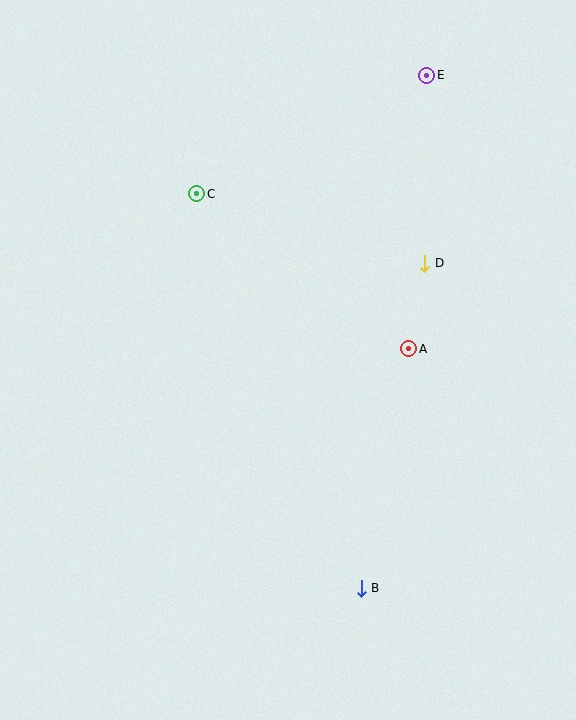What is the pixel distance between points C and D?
The distance between C and D is 238 pixels.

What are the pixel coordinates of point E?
Point E is at (427, 75).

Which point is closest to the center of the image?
Point A at (409, 349) is closest to the center.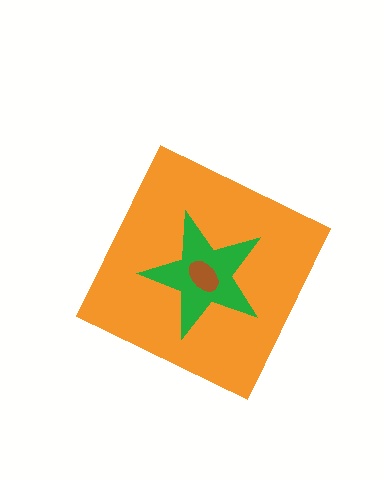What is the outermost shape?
The orange diamond.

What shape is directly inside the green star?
The brown ellipse.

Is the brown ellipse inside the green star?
Yes.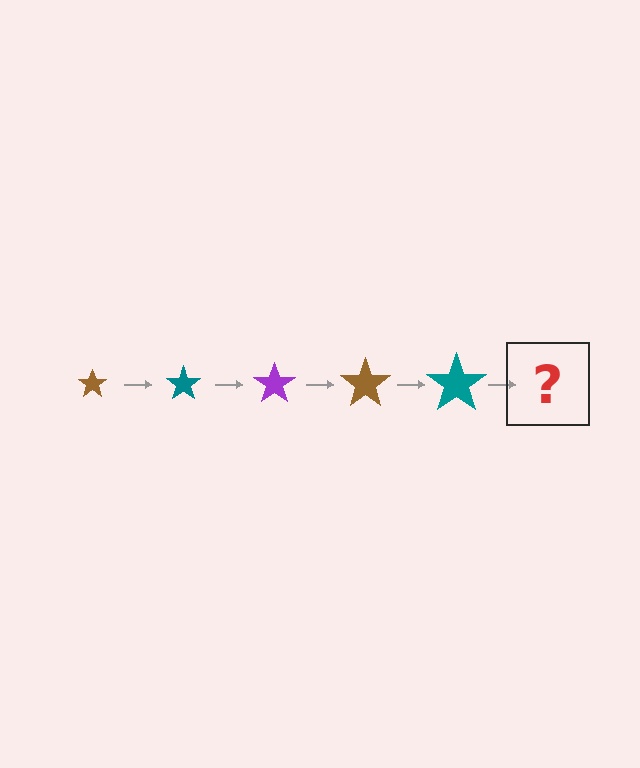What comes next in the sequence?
The next element should be a purple star, larger than the previous one.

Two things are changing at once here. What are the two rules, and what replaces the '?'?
The two rules are that the star grows larger each step and the color cycles through brown, teal, and purple. The '?' should be a purple star, larger than the previous one.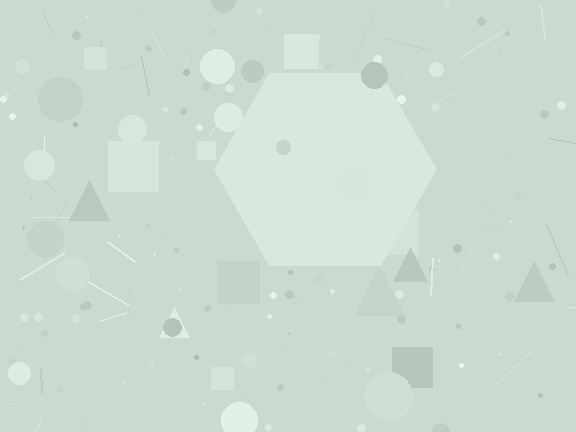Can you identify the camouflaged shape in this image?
The camouflaged shape is a hexagon.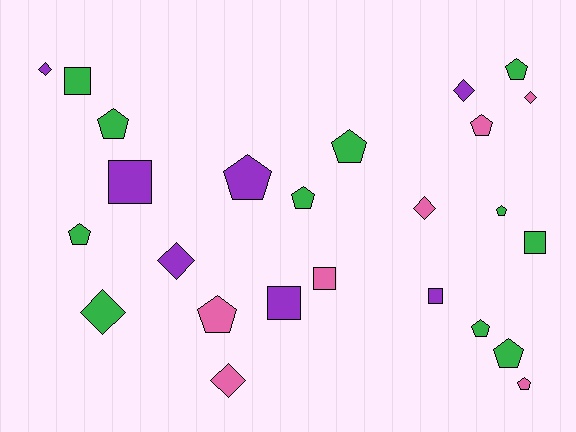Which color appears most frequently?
Green, with 11 objects.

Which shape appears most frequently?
Pentagon, with 12 objects.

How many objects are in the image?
There are 25 objects.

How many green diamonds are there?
There is 1 green diamond.